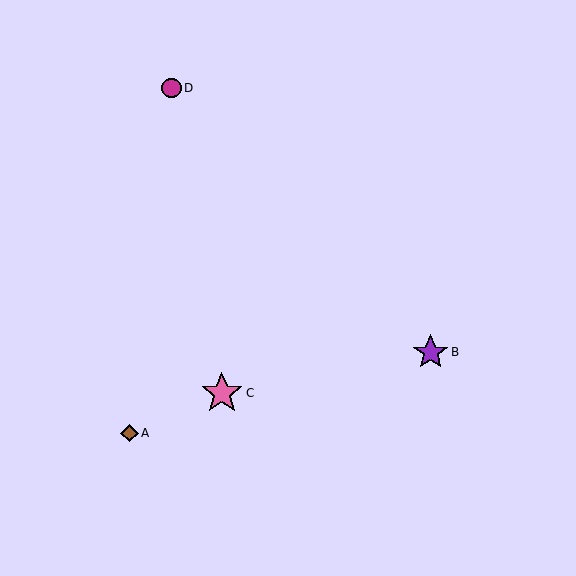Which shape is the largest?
The pink star (labeled C) is the largest.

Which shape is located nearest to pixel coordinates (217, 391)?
The pink star (labeled C) at (222, 393) is nearest to that location.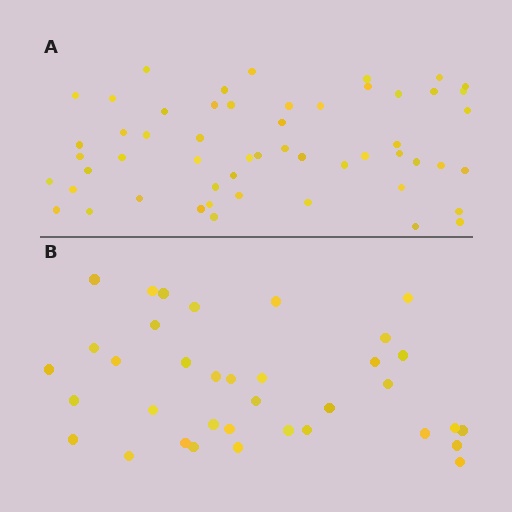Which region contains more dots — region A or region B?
Region A (the top region) has more dots.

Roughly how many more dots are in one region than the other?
Region A has approximately 20 more dots than region B.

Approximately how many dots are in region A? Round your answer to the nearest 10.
About 50 dots. (The exact count is 54, which rounds to 50.)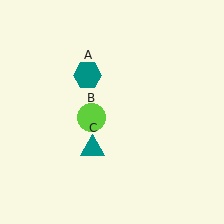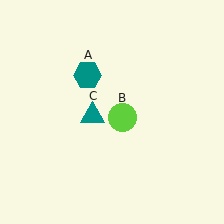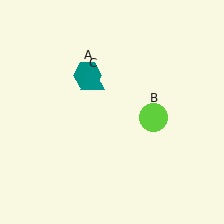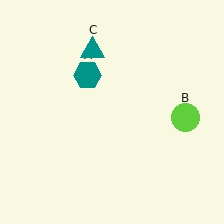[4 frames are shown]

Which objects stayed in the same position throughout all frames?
Teal hexagon (object A) remained stationary.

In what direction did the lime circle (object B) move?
The lime circle (object B) moved right.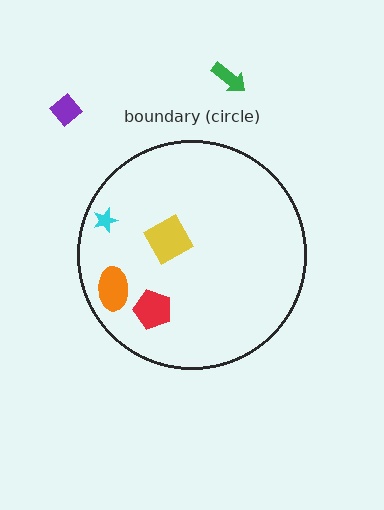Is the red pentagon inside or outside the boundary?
Inside.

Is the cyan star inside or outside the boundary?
Inside.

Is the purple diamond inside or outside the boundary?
Outside.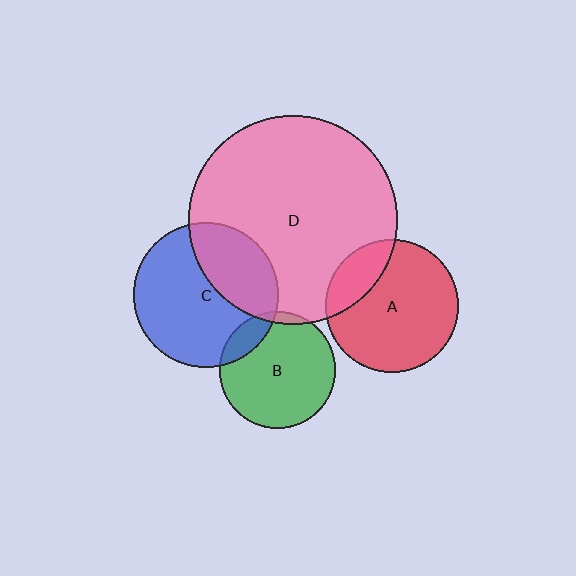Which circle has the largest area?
Circle D (pink).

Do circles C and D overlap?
Yes.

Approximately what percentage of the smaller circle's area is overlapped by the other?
Approximately 35%.